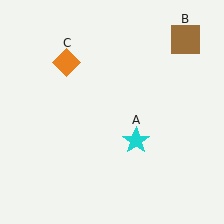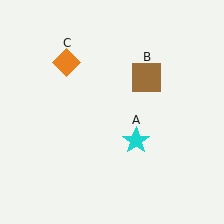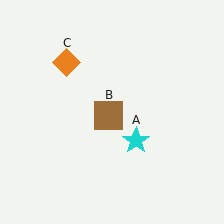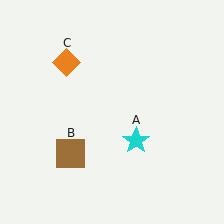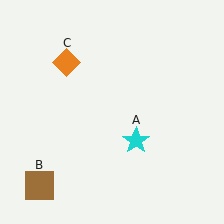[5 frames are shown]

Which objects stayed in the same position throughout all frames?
Cyan star (object A) and orange diamond (object C) remained stationary.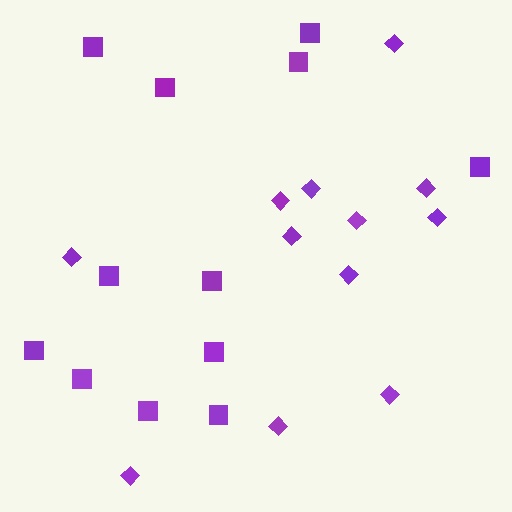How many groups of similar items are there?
There are 2 groups: one group of diamonds (12) and one group of squares (12).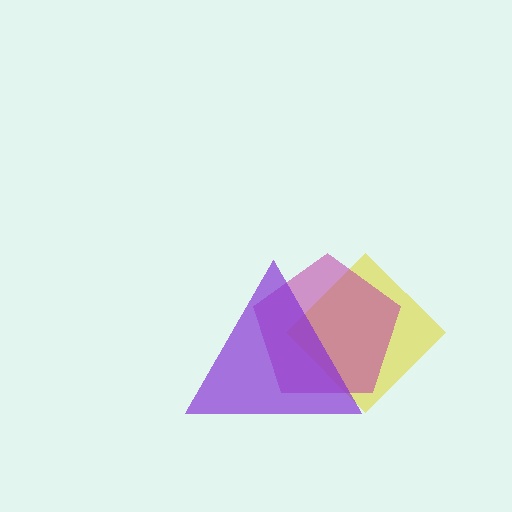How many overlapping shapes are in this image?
There are 3 overlapping shapes in the image.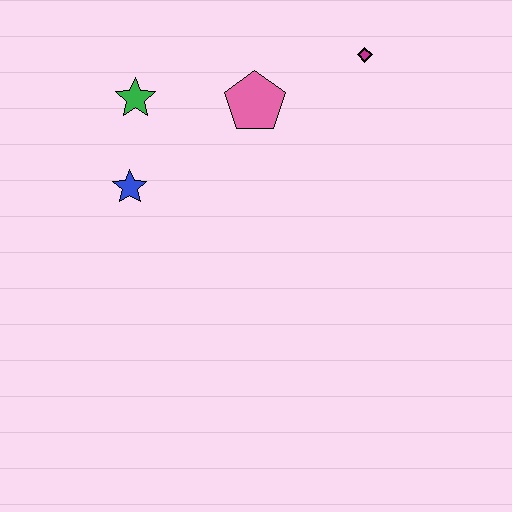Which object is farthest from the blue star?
The magenta diamond is farthest from the blue star.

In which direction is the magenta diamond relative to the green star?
The magenta diamond is to the right of the green star.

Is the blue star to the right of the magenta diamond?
No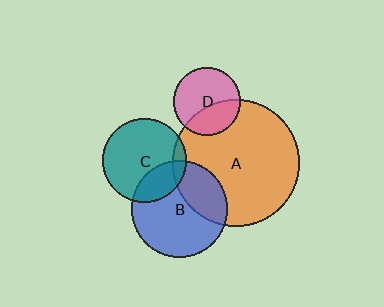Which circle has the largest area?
Circle A (orange).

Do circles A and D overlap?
Yes.